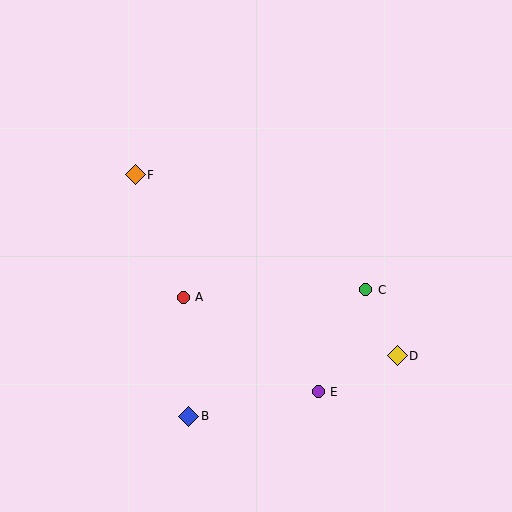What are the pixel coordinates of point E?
Point E is at (318, 392).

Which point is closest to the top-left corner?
Point F is closest to the top-left corner.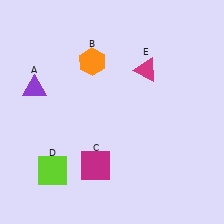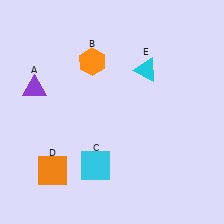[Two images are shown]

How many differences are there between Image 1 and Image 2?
There are 3 differences between the two images.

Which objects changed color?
C changed from magenta to cyan. D changed from lime to orange. E changed from magenta to cyan.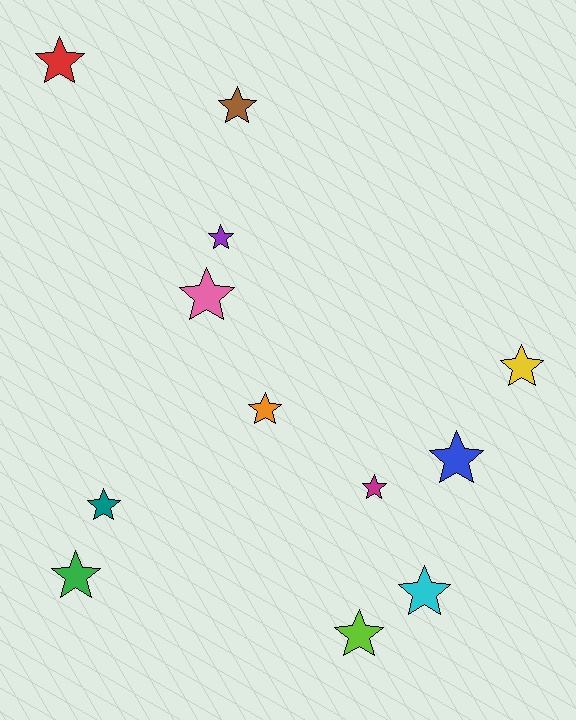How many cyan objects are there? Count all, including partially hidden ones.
There is 1 cyan object.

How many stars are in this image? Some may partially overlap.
There are 12 stars.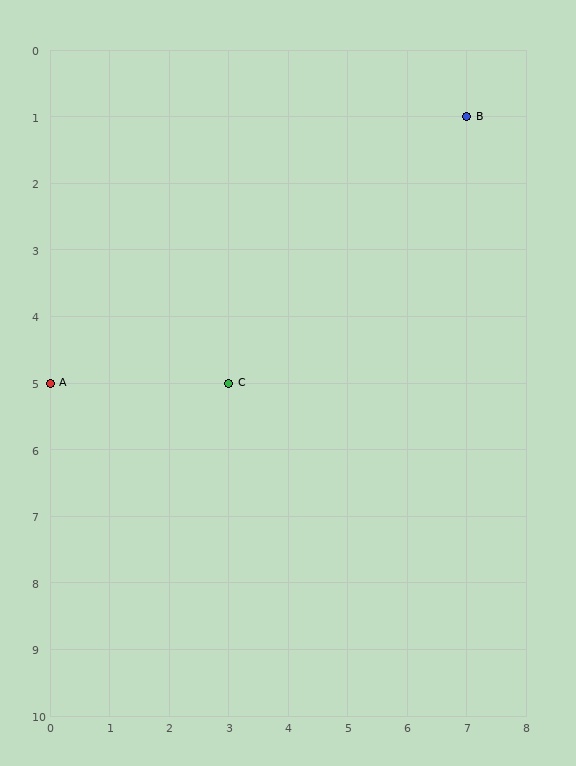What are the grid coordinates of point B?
Point B is at grid coordinates (7, 1).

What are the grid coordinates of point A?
Point A is at grid coordinates (0, 5).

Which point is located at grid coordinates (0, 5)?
Point A is at (0, 5).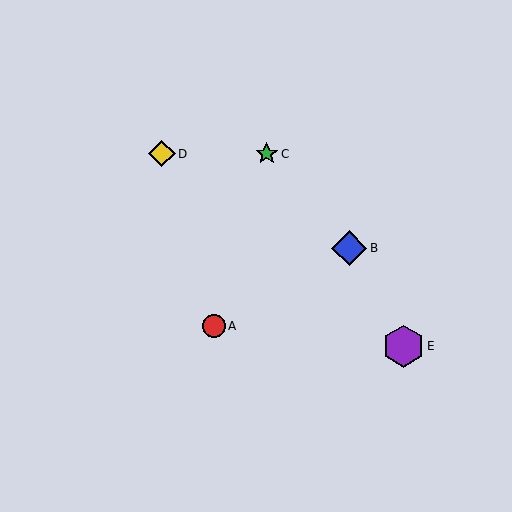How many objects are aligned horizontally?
2 objects (C, D) are aligned horizontally.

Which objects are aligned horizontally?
Objects C, D are aligned horizontally.